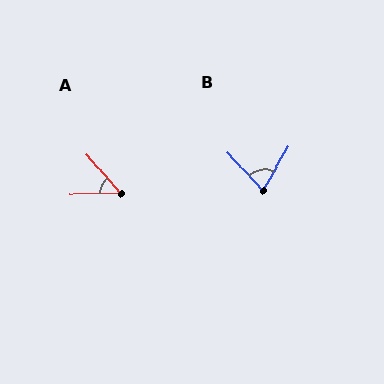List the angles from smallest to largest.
A (49°), B (73°).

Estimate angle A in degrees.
Approximately 49 degrees.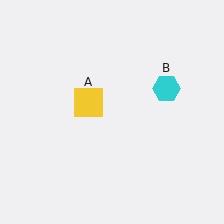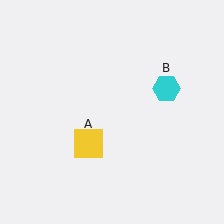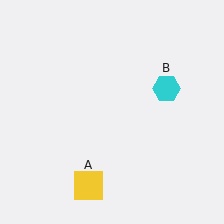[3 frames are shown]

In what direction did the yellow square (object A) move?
The yellow square (object A) moved down.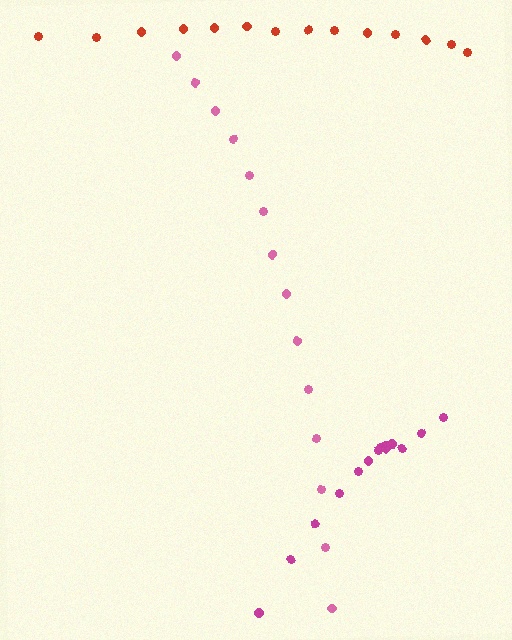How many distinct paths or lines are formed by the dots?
There are 3 distinct paths.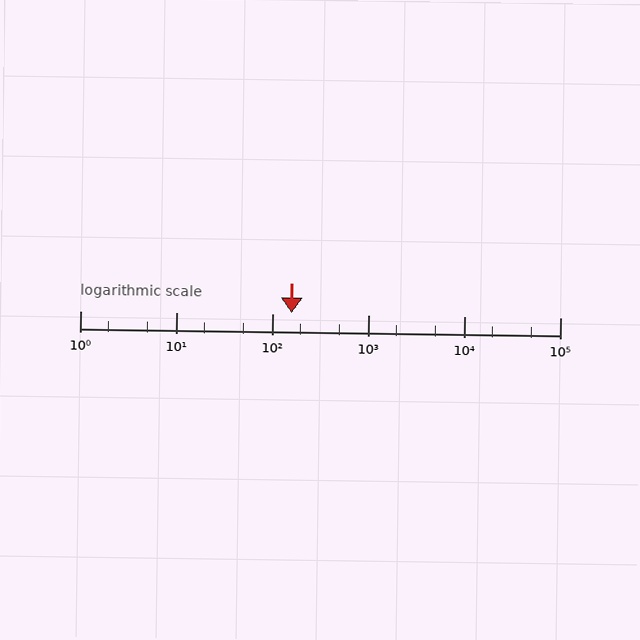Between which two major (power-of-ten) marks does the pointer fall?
The pointer is between 100 and 1000.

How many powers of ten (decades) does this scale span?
The scale spans 5 decades, from 1 to 100000.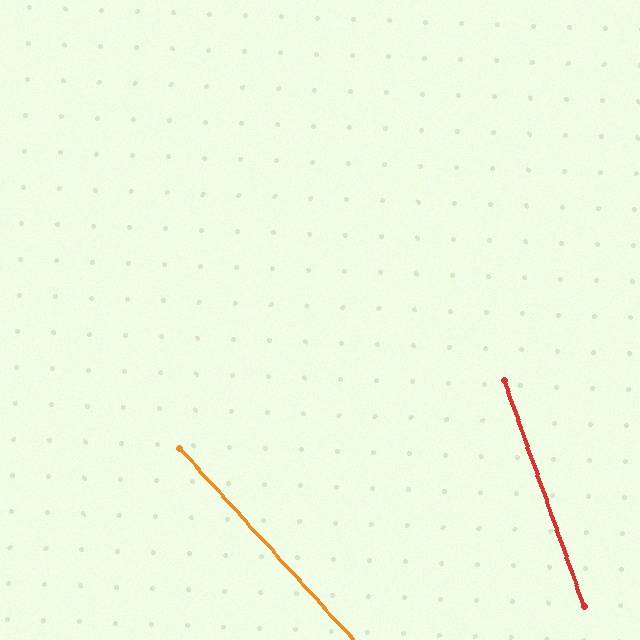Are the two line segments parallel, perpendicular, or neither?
Neither parallel nor perpendicular — they differ by about 23°.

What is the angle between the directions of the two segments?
Approximately 23 degrees.